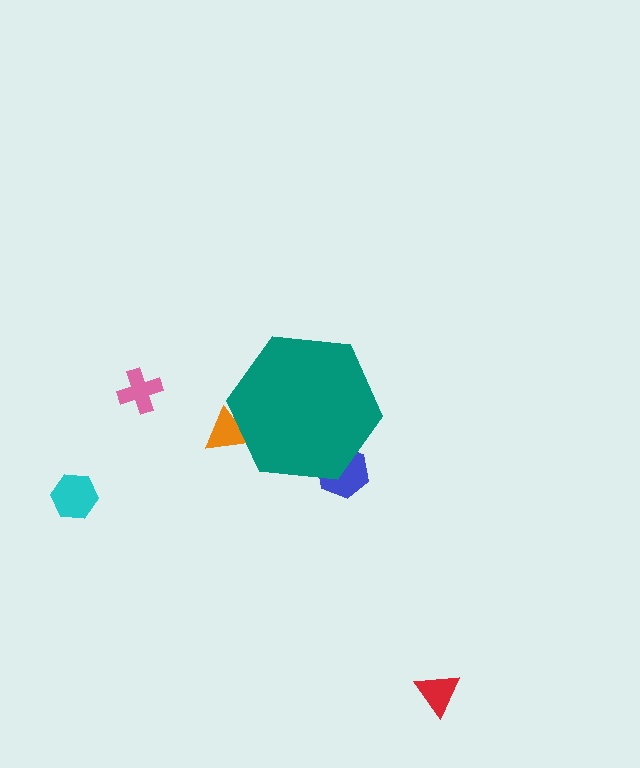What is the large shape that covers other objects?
A teal hexagon.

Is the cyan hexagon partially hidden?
No, the cyan hexagon is fully visible.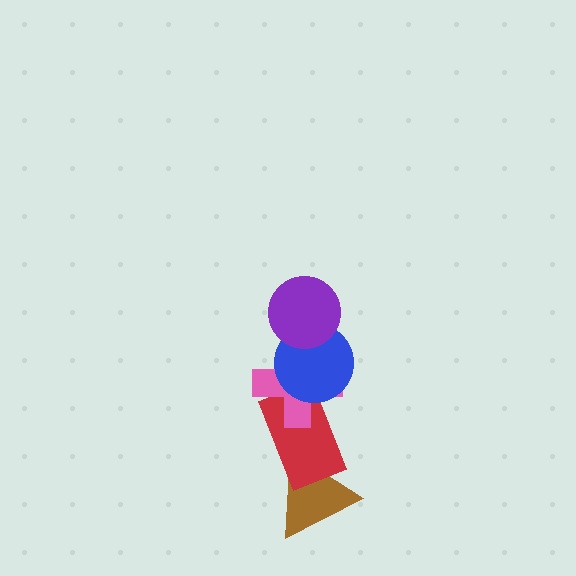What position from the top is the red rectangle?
The red rectangle is 4th from the top.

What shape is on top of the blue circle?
The purple circle is on top of the blue circle.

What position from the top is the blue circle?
The blue circle is 2nd from the top.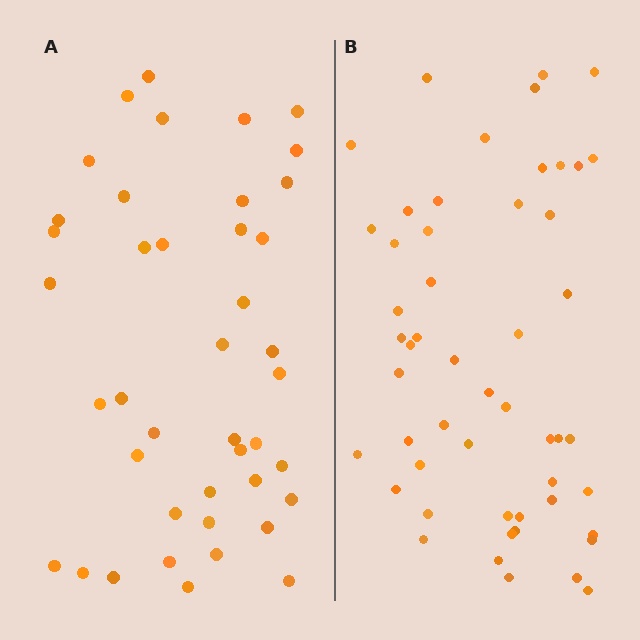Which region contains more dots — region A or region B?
Region B (the right region) has more dots.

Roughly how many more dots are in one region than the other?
Region B has roughly 10 or so more dots than region A.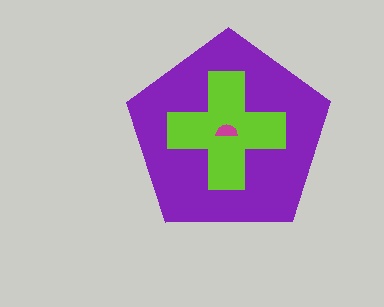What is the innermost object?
The magenta semicircle.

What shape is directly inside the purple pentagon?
The lime cross.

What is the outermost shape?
The purple pentagon.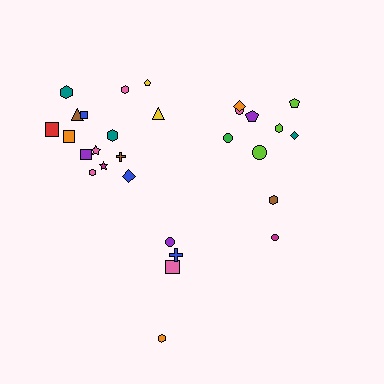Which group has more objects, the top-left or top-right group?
The top-left group.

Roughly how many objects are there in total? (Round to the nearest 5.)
Roughly 30 objects in total.